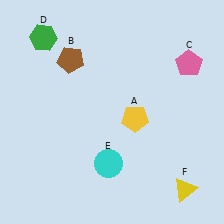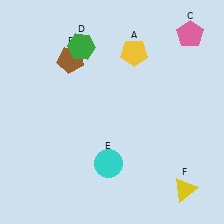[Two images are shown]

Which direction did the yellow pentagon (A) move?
The yellow pentagon (A) moved up.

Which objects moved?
The objects that moved are: the yellow pentagon (A), the pink pentagon (C), the green hexagon (D).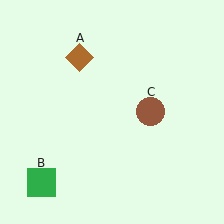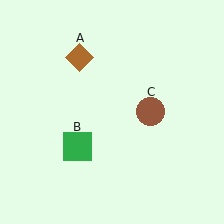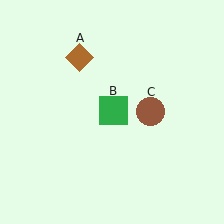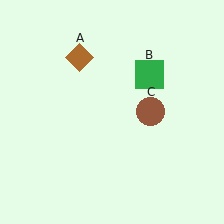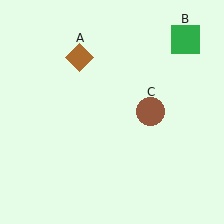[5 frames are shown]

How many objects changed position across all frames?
1 object changed position: green square (object B).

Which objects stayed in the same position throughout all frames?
Brown diamond (object A) and brown circle (object C) remained stationary.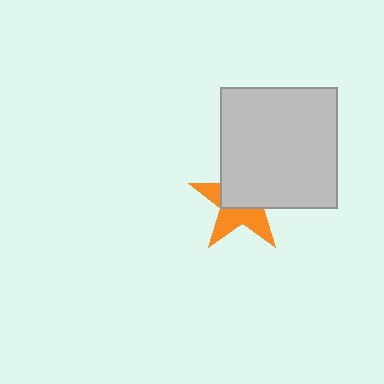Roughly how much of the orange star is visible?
A small part of it is visible (roughly 45%).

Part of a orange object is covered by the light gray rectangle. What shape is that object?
It is a star.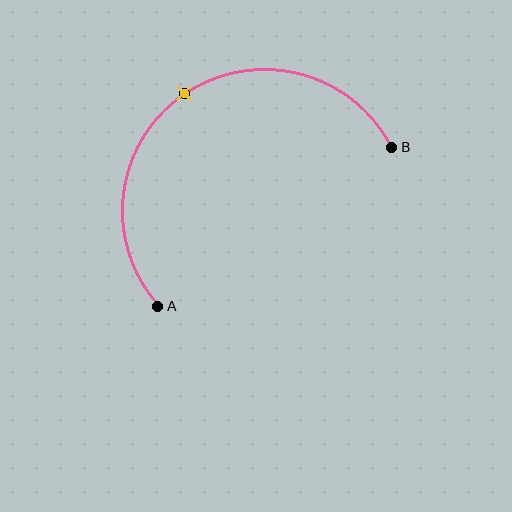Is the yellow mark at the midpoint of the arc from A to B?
Yes. The yellow mark lies on the arc at equal arc-length from both A and B — it is the arc midpoint.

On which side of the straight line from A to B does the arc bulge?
The arc bulges above and to the left of the straight line connecting A and B.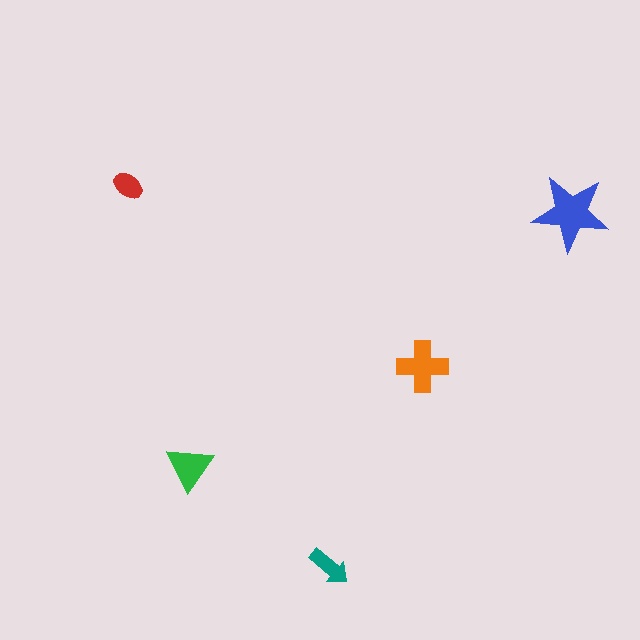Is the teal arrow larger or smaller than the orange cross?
Smaller.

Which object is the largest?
The blue star.